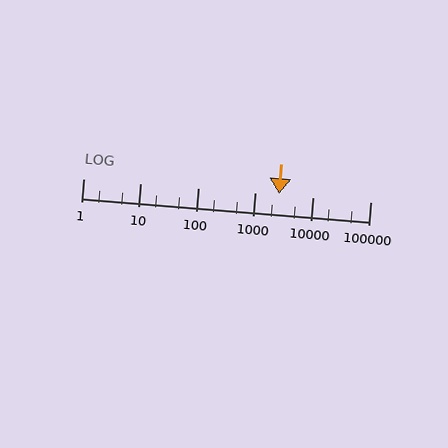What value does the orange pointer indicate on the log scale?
The pointer indicates approximately 2600.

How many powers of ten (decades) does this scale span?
The scale spans 5 decades, from 1 to 100000.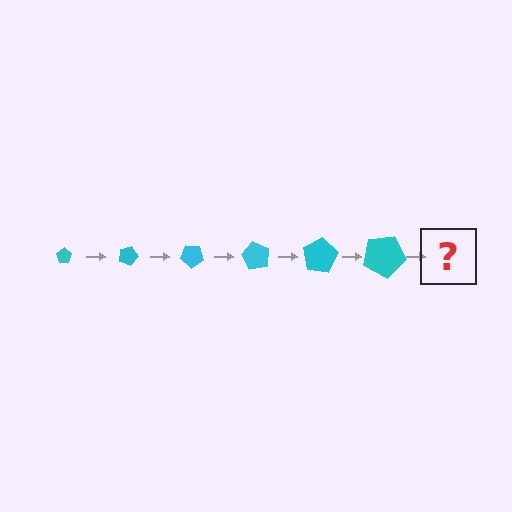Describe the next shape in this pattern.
It should be a pentagon, larger than the previous one and rotated 120 degrees from the start.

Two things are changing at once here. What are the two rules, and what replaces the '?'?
The two rules are that the pentagon grows larger each step and it rotates 20 degrees each step. The '?' should be a pentagon, larger than the previous one and rotated 120 degrees from the start.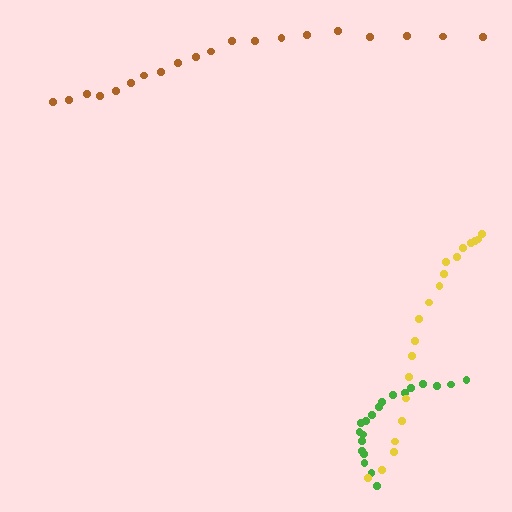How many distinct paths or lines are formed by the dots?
There are 3 distinct paths.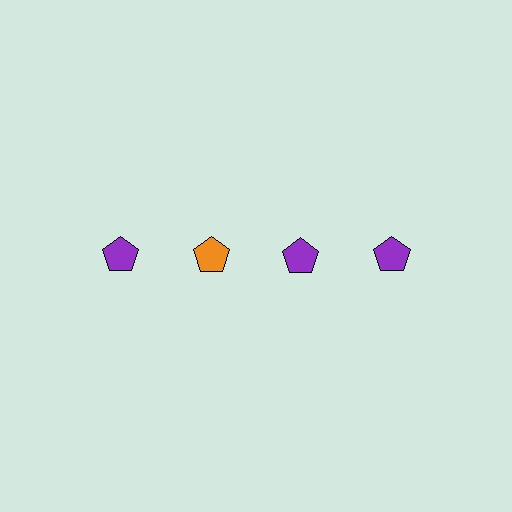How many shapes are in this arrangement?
There are 4 shapes arranged in a grid pattern.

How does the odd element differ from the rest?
It has a different color: orange instead of purple.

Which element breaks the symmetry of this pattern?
The orange pentagon in the top row, second from left column breaks the symmetry. All other shapes are purple pentagons.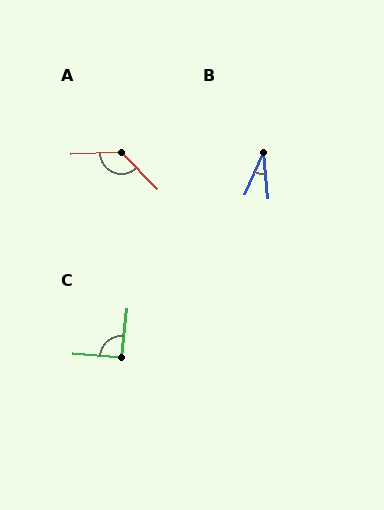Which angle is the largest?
A, at approximately 133 degrees.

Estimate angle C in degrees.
Approximately 91 degrees.